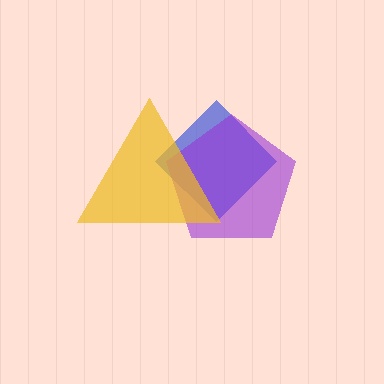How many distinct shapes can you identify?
There are 3 distinct shapes: a blue diamond, a purple pentagon, a yellow triangle.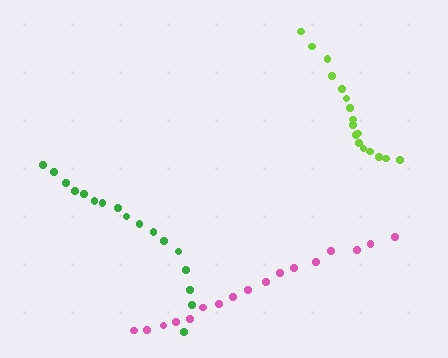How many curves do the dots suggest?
There are 3 distinct paths.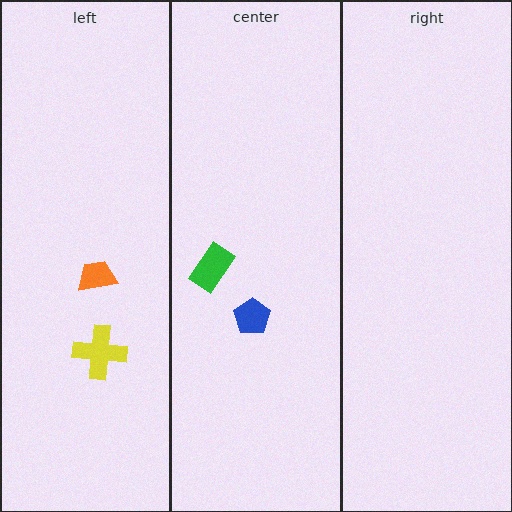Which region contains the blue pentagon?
The center region.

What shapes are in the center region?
The blue pentagon, the green rectangle.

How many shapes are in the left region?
2.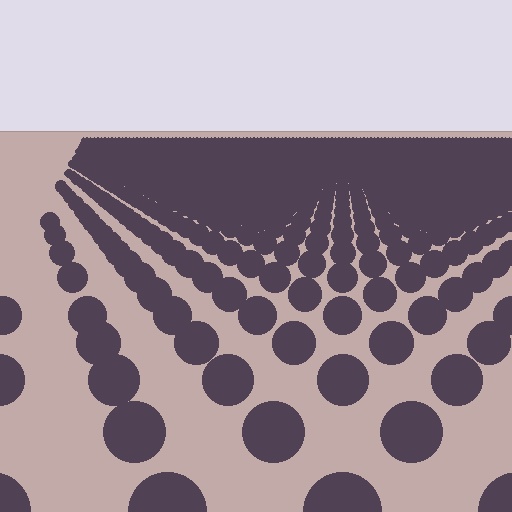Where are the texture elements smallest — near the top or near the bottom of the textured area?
Near the top.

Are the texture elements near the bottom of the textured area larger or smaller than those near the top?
Larger. Near the bottom, elements are closer to the viewer and appear at a bigger on-screen size.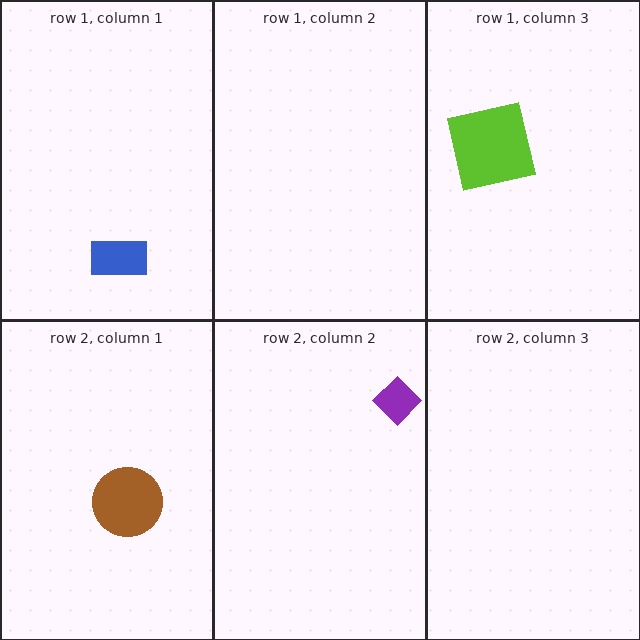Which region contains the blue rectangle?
The row 1, column 1 region.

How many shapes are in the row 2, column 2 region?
1.